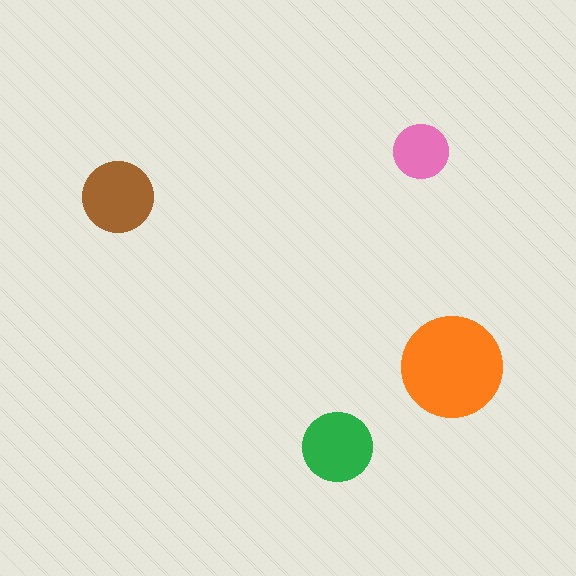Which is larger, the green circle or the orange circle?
The orange one.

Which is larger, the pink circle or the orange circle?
The orange one.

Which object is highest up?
The pink circle is topmost.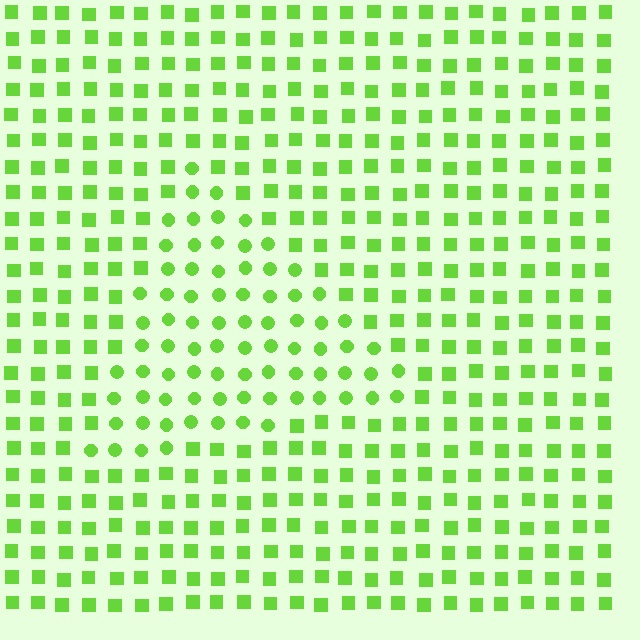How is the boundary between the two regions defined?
The boundary is defined by a change in element shape: circles inside vs. squares outside. All elements share the same color and spacing.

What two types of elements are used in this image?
The image uses circles inside the triangle region and squares outside it.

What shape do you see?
I see a triangle.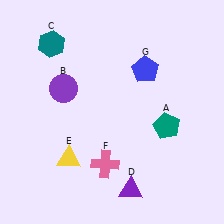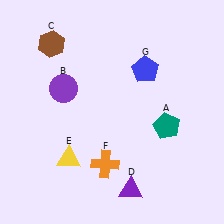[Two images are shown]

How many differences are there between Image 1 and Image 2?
There are 2 differences between the two images.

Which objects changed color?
C changed from teal to brown. F changed from pink to orange.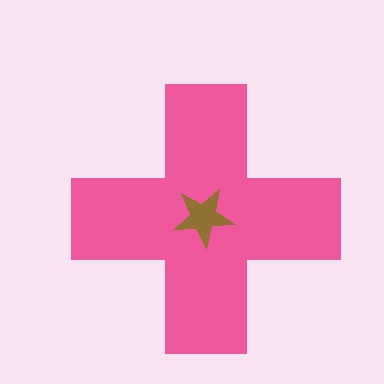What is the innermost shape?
The brown star.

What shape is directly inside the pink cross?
The brown star.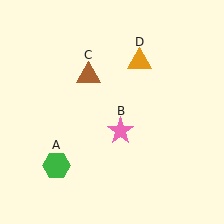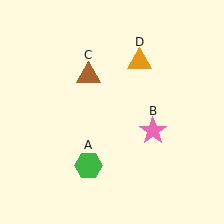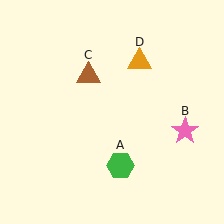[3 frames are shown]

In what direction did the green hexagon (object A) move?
The green hexagon (object A) moved right.